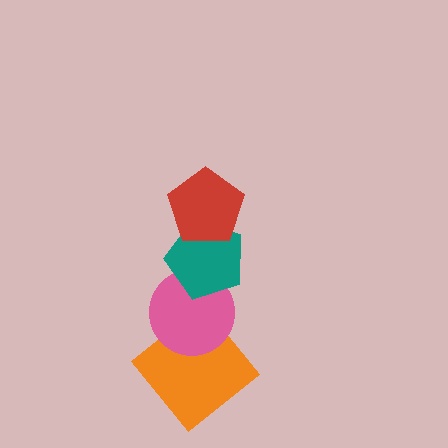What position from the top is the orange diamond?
The orange diamond is 4th from the top.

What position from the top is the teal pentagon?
The teal pentagon is 2nd from the top.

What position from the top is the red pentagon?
The red pentagon is 1st from the top.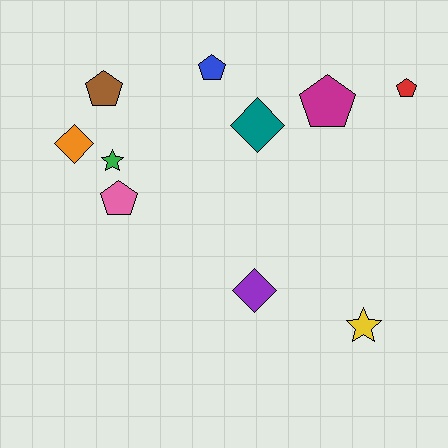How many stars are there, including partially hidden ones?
There are 2 stars.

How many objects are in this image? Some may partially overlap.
There are 10 objects.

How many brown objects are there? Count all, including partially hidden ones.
There is 1 brown object.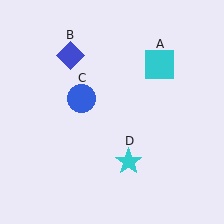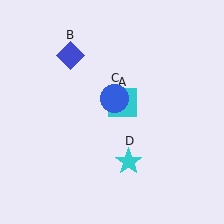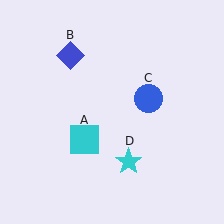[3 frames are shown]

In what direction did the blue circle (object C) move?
The blue circle (object C) moved right.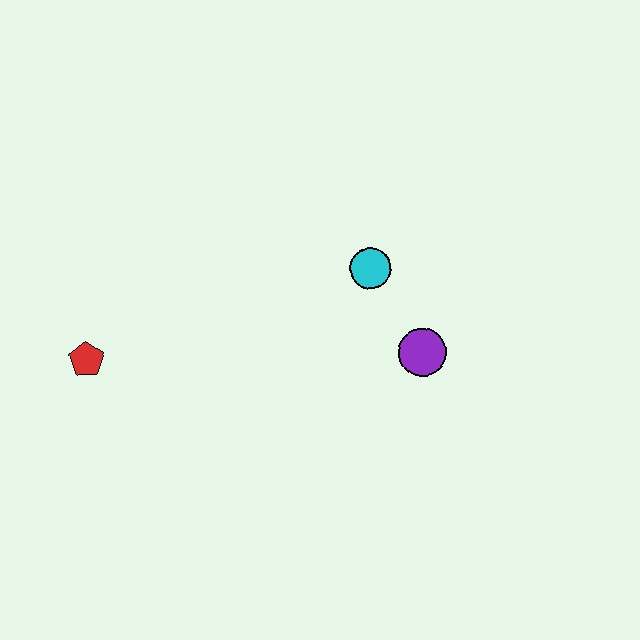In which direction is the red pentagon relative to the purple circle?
The red pentagon is to the left of the purple circle.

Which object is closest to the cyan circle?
The purple circle is closest to the cyan circle.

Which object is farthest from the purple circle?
The red pentagon is farthest from the purple circle.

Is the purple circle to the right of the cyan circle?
Yes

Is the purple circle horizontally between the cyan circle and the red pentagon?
No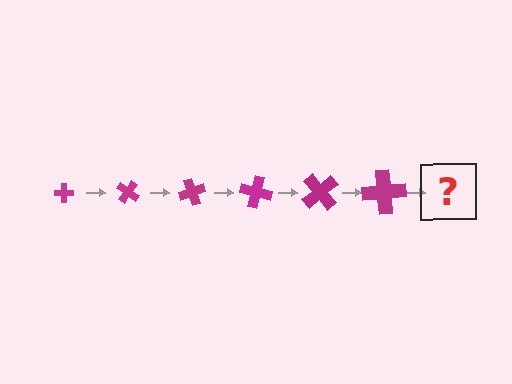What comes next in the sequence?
The next element should be a cross, larger than the previous one and rotated 210 degrees from the start.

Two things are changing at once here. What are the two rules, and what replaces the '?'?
The two rules are that the cross grows larger each step and it rotates 35 degrees each step. The '?' should be a cross, larger than the previous one and rotated 210 degrees from the start.